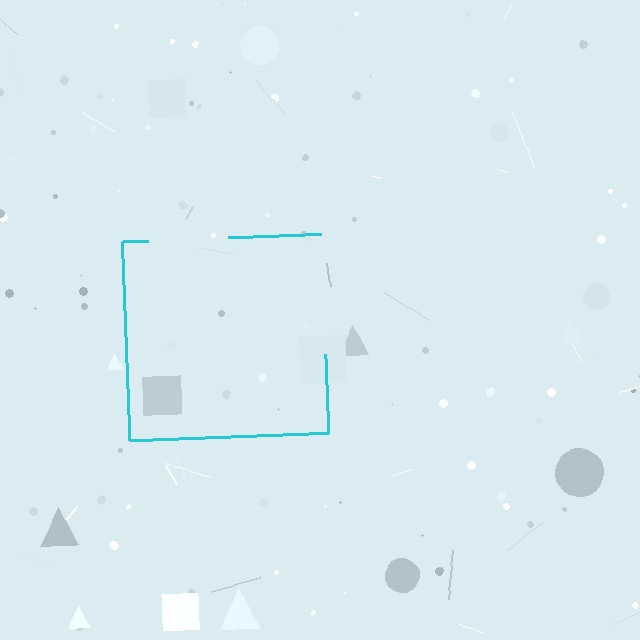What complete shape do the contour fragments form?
The contour fragments form a square.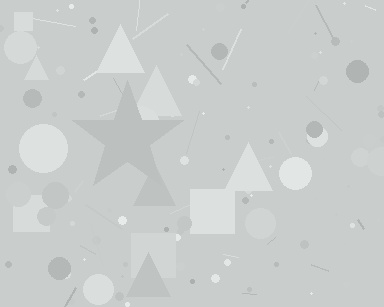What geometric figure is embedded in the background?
A star is embedded in the background.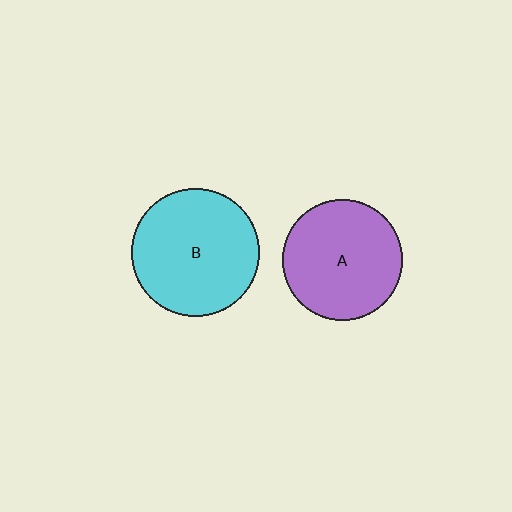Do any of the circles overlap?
No, none of the circles overlap.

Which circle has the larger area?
Circle B (cyan).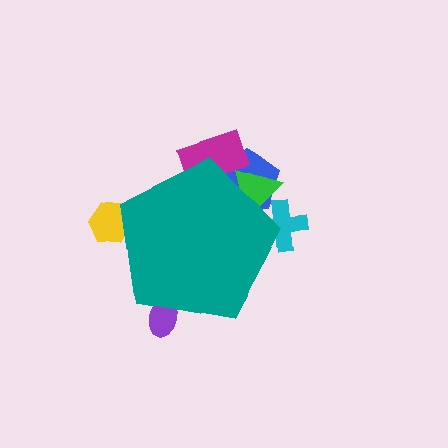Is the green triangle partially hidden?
Yes, the green triangle is partially hidden behind the teal pentagon.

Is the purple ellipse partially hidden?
Yes, the purple ellipse is partially hidden behind the teal pentagon.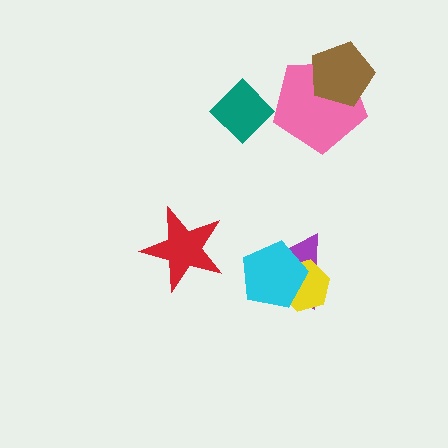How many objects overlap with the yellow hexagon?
2 objects overlap with the yellow hexagon.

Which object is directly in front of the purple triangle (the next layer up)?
The yellow hexagon is directly in front of the purple triangle.